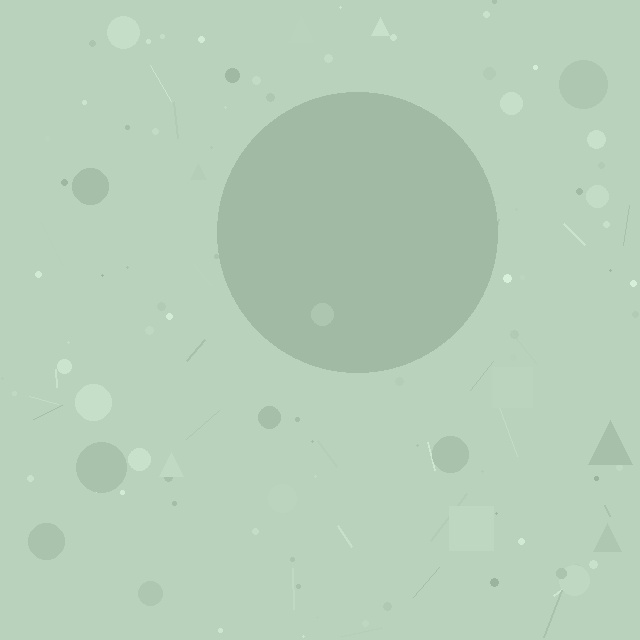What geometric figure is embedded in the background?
A circle is embedded in the background.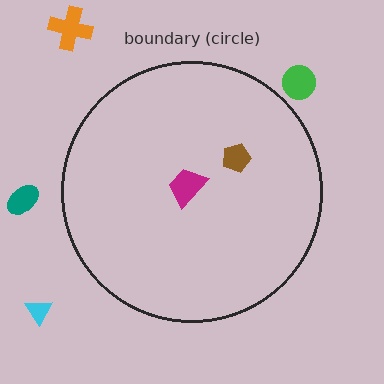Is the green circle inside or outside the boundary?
Outside.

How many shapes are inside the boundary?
2 inside, 4 outside.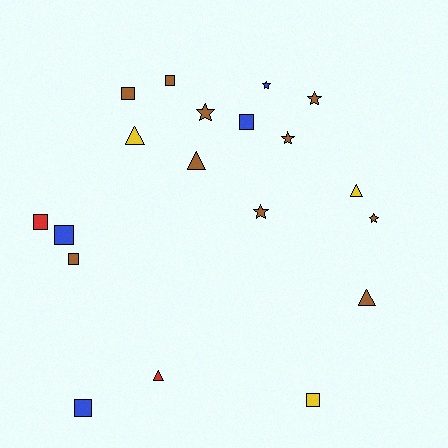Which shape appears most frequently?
Square, with 8 objects.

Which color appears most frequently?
Brown, with 10 objects.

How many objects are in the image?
There are 19 objects.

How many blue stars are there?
There is 1 blue star.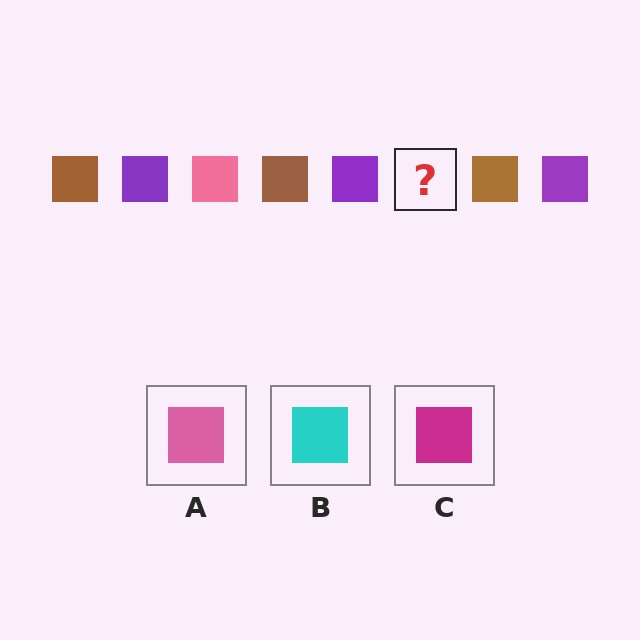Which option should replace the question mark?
Option A.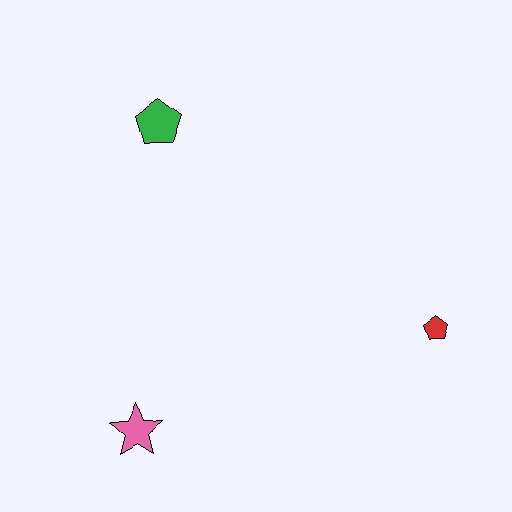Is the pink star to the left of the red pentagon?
Yes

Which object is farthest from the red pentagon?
The green pentagon is farthest from the red pentagon.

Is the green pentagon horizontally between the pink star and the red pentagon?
Yes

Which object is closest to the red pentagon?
The pink star is closest to the red pentagon.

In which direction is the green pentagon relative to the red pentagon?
The green pentagon is to the left of the red pentagon.